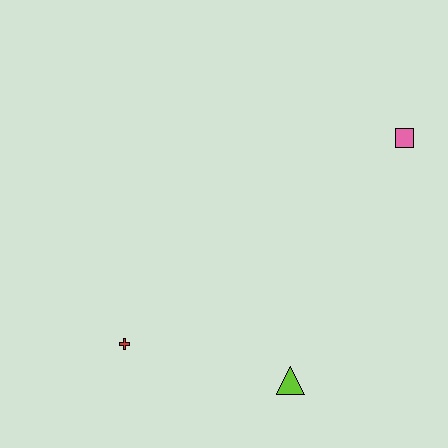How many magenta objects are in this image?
There are no magenta objects.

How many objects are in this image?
There are 3 objects.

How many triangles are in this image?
There is 1 triangle.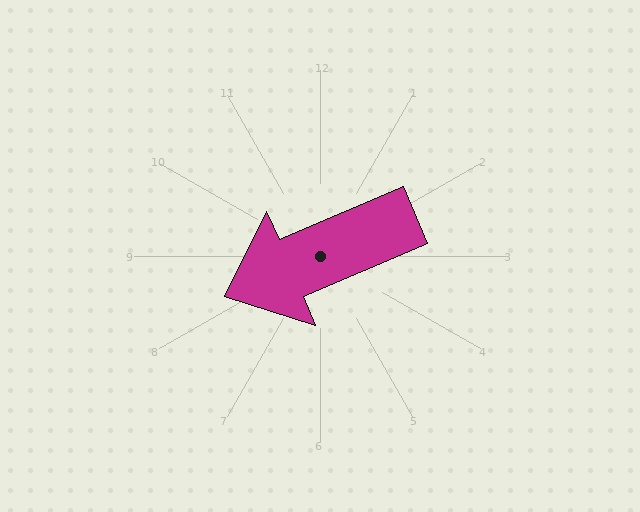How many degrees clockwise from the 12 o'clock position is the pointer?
Approximately 247 degrees.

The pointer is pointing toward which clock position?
Roughly 8 o'clock.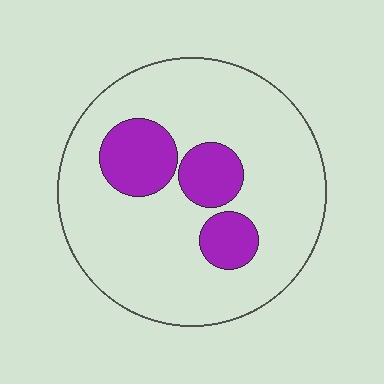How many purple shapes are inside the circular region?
3.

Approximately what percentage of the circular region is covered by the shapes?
Approximately 20%.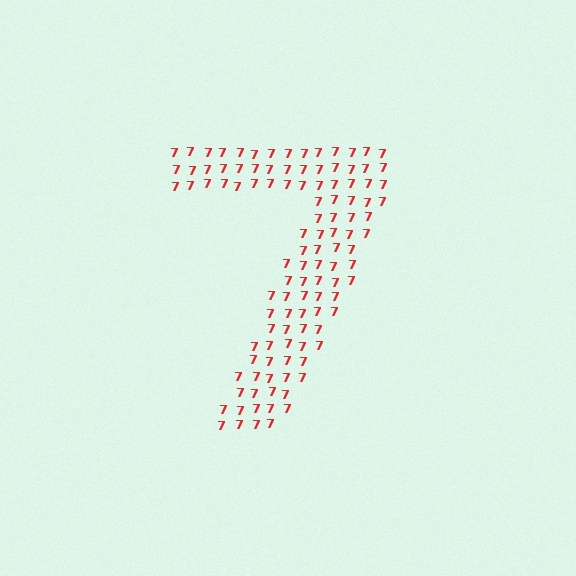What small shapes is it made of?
It is made of small digit 7's.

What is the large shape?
The large shape is the digit 7.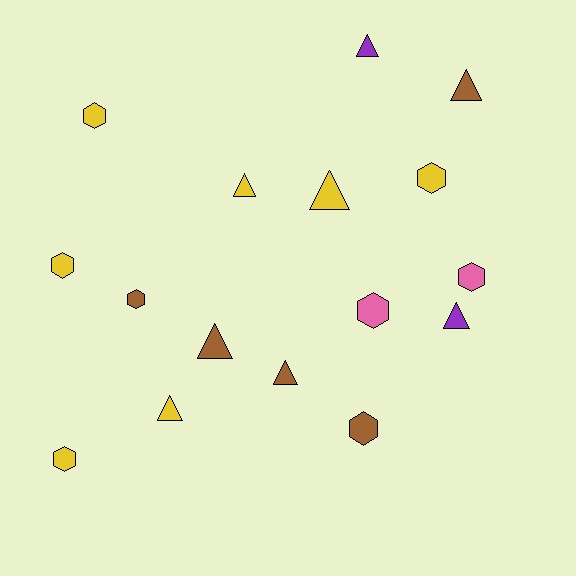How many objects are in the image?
There are 16 objects.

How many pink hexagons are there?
There are 2 pink hexagons.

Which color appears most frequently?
Yellow, with 7 objects.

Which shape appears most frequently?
Hexagon, with 8 objects.